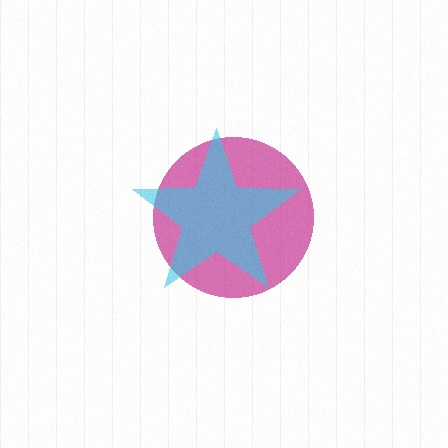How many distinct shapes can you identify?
There are 2 distinct shapes: a magenta circle, a cyan star.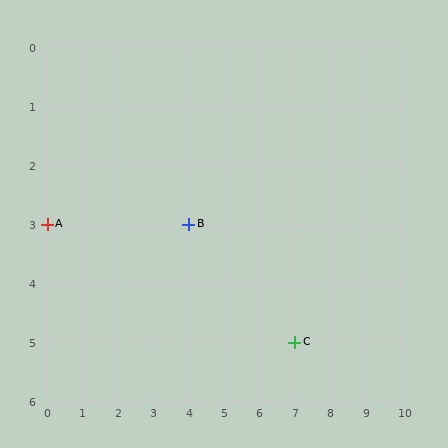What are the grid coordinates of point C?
Point C is at grid coordinates (7, 5).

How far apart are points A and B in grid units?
Points A and B are 4 columns apart.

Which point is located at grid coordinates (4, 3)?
Point B is at (4, 3).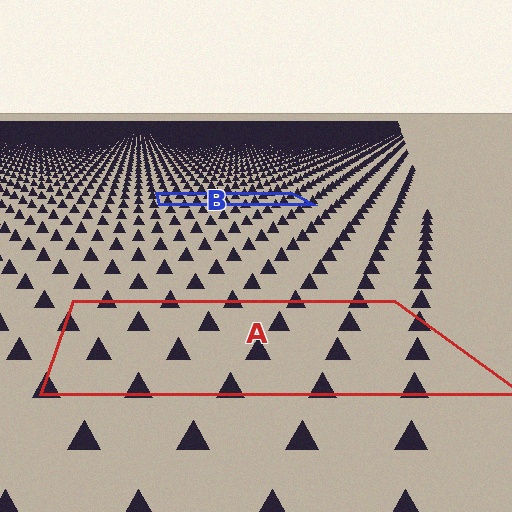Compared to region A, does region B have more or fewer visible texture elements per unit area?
Region B has more texture elements per unit area — they are packed more densely because it is farther away.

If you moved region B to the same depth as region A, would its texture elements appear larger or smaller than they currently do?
They would appear larger. At a closer depth, the same texture elements are projected at a bigger on-screen size.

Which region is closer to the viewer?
Region A is closer. The texture elements there are larger and more spread out.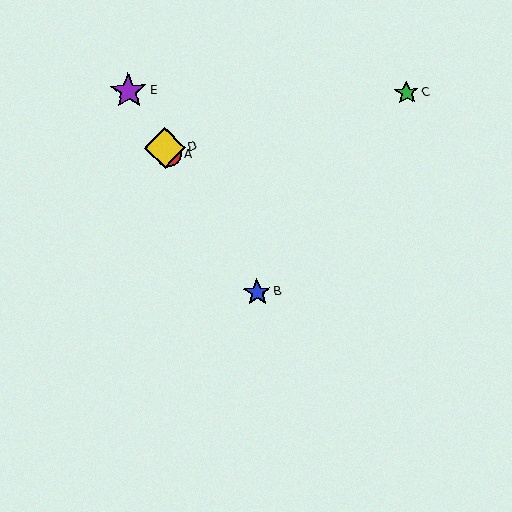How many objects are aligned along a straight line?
4 objects (A, B, D, E) are aligned along a straight line.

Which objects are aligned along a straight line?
Objects A, B, D, E are aligned along a straight line.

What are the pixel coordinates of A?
Object A is at (169, 154).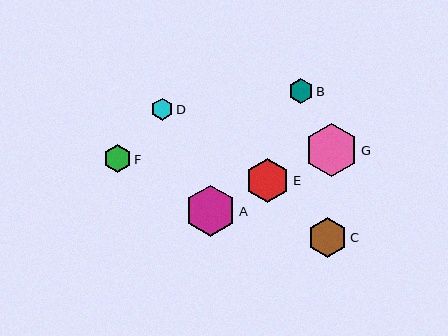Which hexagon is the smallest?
Hexagon D is the smallest with a size of approximately 22 pixels.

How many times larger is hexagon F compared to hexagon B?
Hexagon F is approximately 1.1 times the size of hexagon B.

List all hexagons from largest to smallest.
From largest to smallest: G, A, E, C, F, B, D.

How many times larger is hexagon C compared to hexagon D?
Hexagon C is approximately 1.8 times the size of hexagon D.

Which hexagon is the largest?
Hexagon G is the largest with a size of approximately 52 pixels.